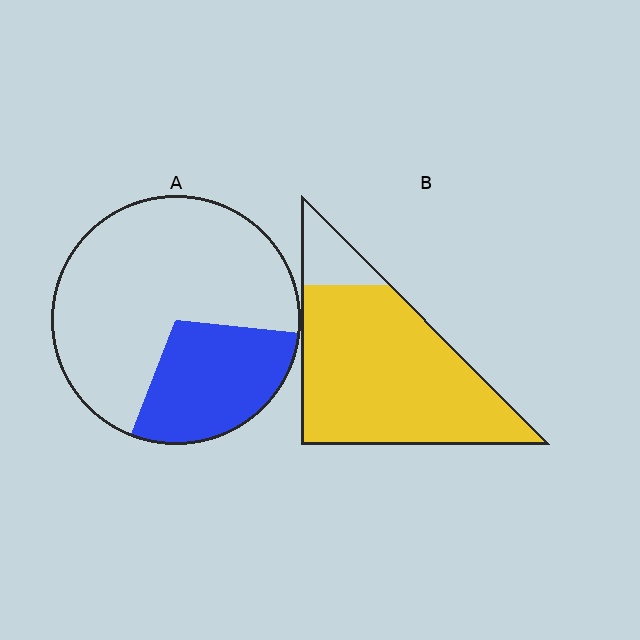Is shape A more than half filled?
No.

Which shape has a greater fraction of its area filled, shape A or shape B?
Shape B.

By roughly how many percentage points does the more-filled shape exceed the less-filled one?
By roughly 55 percentage points (B over A).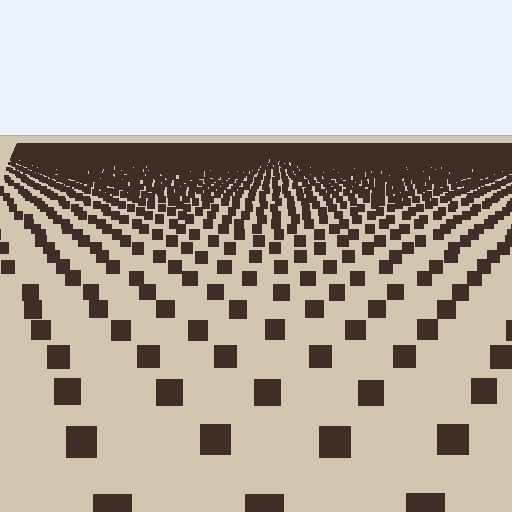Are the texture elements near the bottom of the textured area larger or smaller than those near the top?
Larger. Near the bottom, elements are closer to the viewer and appear at a bigger on-screen size.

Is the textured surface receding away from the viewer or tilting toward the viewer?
The surface is receding away from the viewer. Texture elements get smaller and denser toward the top.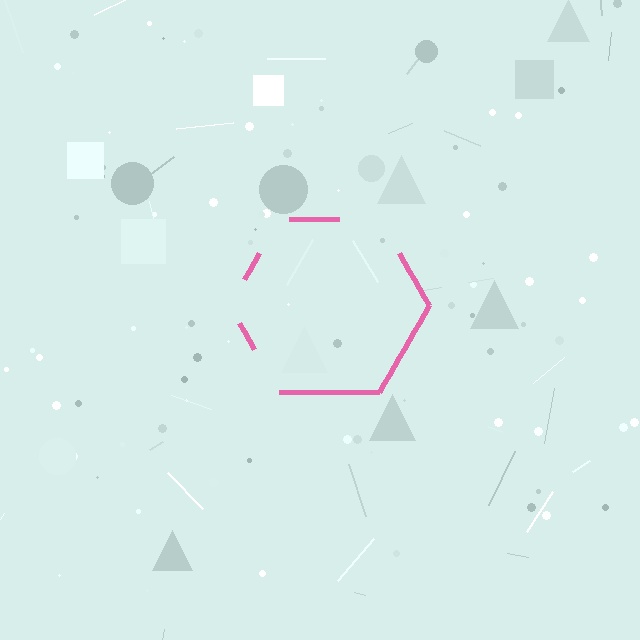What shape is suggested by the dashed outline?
The dashed outline suggests a hexagon.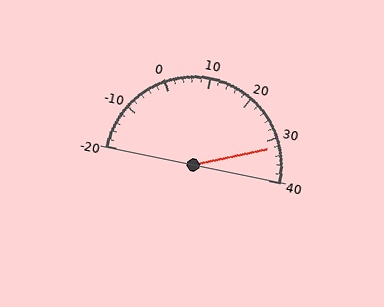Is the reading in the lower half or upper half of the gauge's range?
The reading is in the upper half of the range (-20 to 40).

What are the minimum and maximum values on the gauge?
The gauge ranges from -20 to 40.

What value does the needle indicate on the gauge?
The needle indicates approximately 32.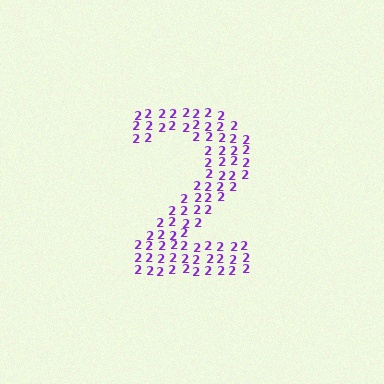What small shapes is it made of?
It is made of small digit 2's.